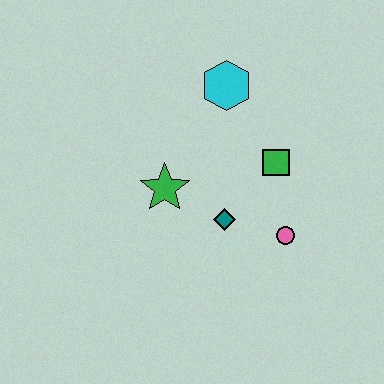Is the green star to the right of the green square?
No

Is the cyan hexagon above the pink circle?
Yes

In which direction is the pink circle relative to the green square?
The pink circle is below the green square.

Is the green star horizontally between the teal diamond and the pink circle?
No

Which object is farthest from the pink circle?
The cyan hexagon is farthest from the pink circle.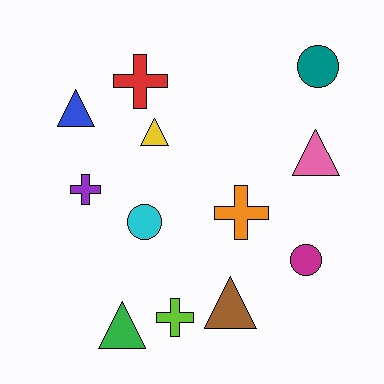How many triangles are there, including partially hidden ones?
There are 5 triangles.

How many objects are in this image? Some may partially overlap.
There are 12 objects.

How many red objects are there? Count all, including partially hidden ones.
There is 1 red object.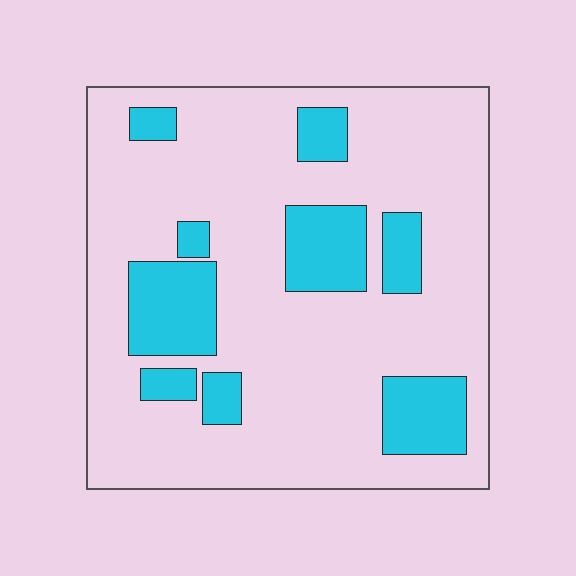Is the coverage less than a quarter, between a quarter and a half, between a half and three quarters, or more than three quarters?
Less than a quarter.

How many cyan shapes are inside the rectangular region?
9.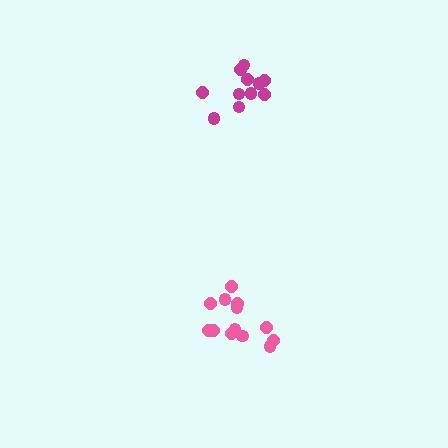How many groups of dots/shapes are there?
There are 2 groups.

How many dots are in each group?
Group 1: 11 dots, Group 2: 13 dots (24 total).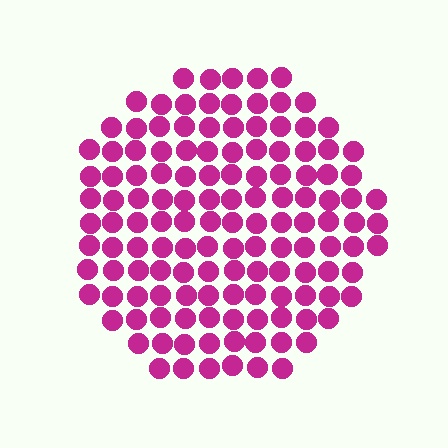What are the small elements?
The small elements are circles.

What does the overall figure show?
The overall figure shows a circle.